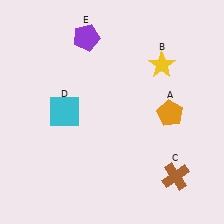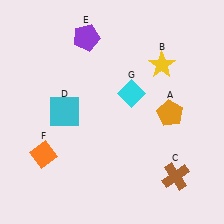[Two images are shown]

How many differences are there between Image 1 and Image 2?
There are 2 differences between the two images.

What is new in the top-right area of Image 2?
A cyan diamond (G) was added in the top-right area of Image 2.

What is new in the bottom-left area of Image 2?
An orange diamond (F) was added in the bottom-left area of Image 2.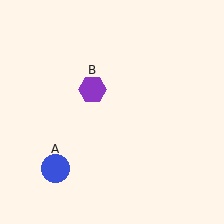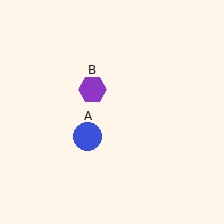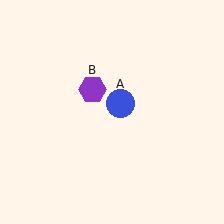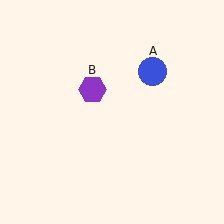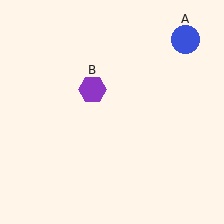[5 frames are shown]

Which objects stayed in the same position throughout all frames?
Purple hexagon (object B) remained stationary.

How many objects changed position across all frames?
1 object changed position: blue circle (object A).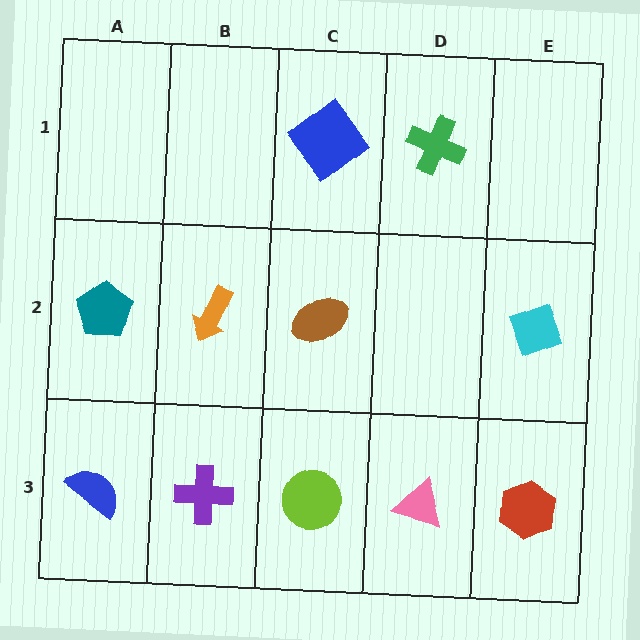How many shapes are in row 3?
5 shapes.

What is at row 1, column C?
A blue diamond.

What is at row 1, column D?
A green cross.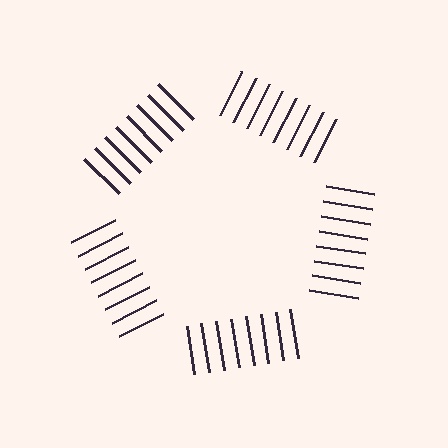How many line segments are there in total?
40 — 8 along each of the 5 edges.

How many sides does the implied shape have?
5 sides — the line-ends trace a pentagon.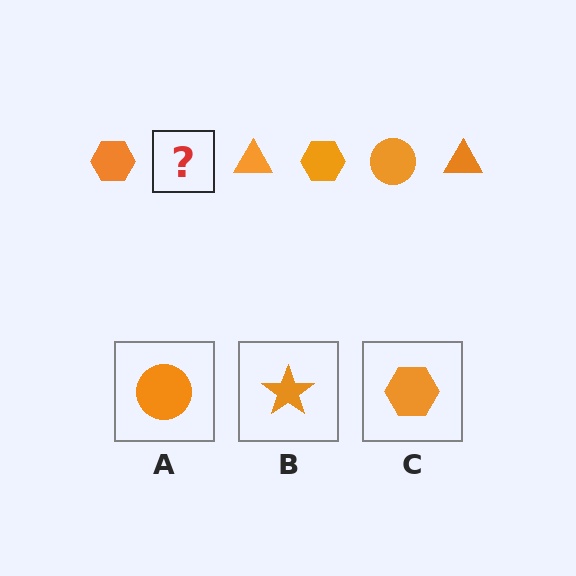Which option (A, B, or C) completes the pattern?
A.